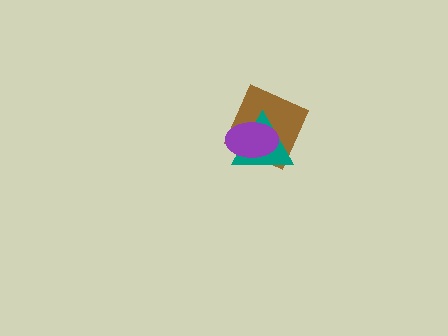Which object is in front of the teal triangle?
The purple ellipse is in front of the teal triangle.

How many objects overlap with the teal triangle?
2 objects overlap with the teal triangle.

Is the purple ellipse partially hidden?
No, no other shape covers it.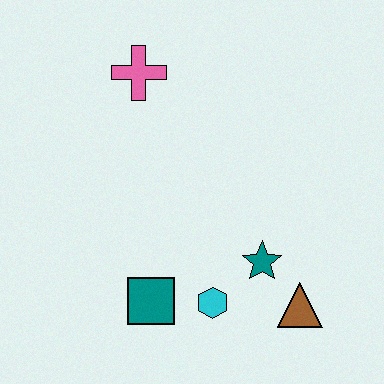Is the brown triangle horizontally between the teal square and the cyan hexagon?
No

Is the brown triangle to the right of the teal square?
Yes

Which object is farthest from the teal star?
The pink cross is farthest from the teal star.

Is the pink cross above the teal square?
Yes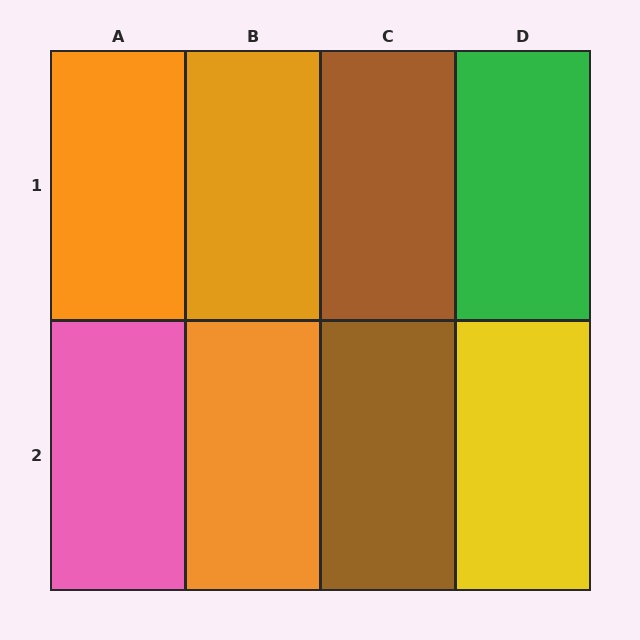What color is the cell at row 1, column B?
Orange.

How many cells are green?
1 cell is green.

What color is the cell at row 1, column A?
Orange.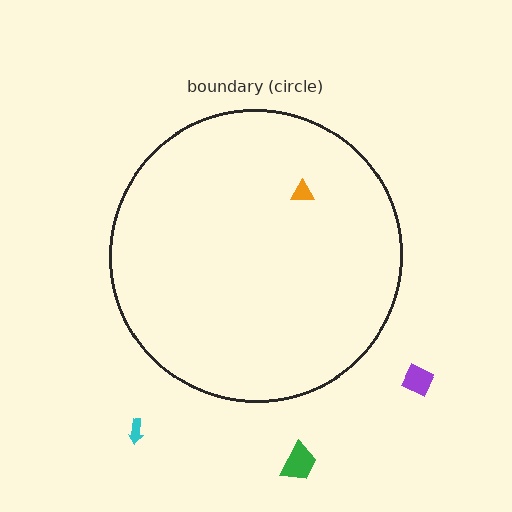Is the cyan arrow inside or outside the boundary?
Outside.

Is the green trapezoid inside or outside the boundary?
Outside.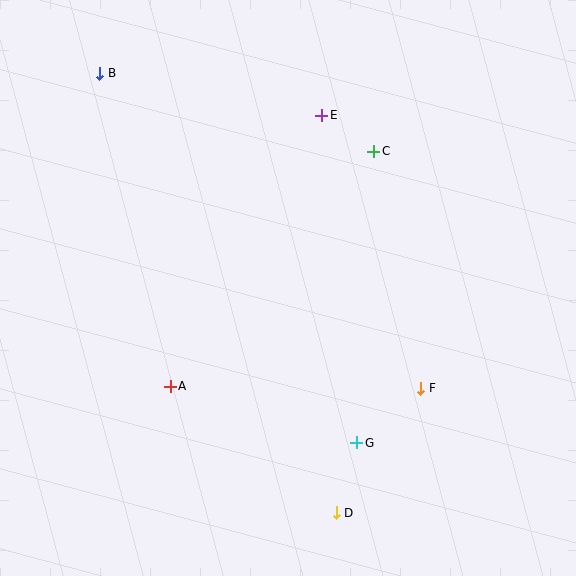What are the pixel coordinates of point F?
Point F is at (421, 388).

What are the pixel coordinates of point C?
Point C is at (374, 151).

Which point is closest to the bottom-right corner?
Point F is closest to the bottom-right corner.